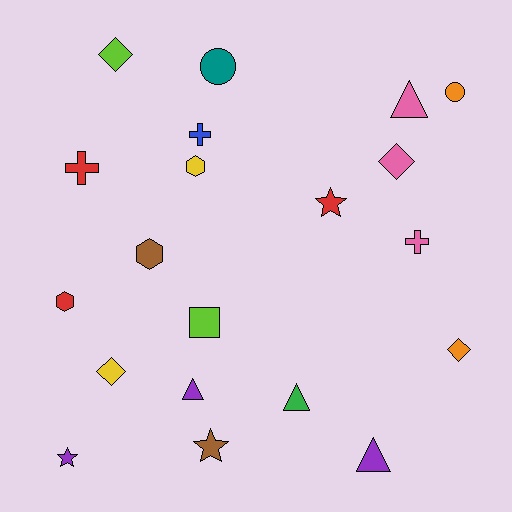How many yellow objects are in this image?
There are 2 yellow objects.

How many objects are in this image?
There are 20 objects.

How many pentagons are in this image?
There are no pentagons.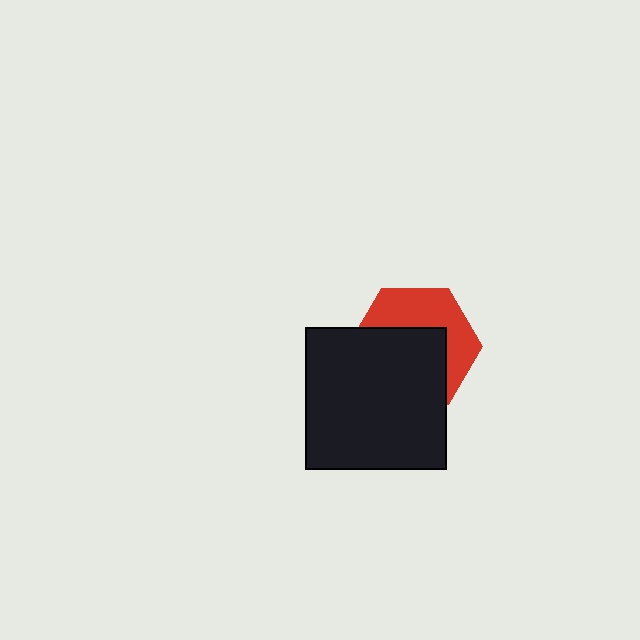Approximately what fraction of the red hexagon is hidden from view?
Roughly 56% of the red hexagon is hidden behind the black rectangle.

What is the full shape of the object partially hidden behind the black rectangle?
The partially hidden object is a red hexagon.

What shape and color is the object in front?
The object in front is a black rectangle.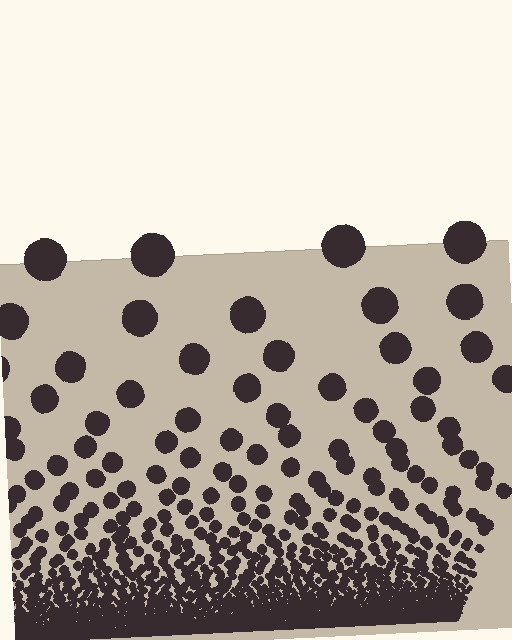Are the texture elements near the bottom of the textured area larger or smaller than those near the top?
Smaller. The gradient is inverted — elements near the bottom are smaller and denser.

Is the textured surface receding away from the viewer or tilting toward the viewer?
The surface appears to tilt toward the viewer. Texture elements get larger and sparser toward the top.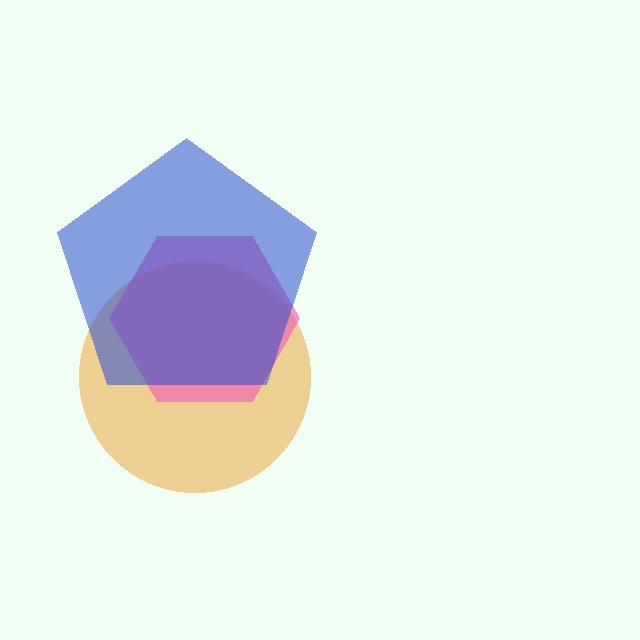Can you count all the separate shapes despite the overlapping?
Yes, there are 3 separate shapes.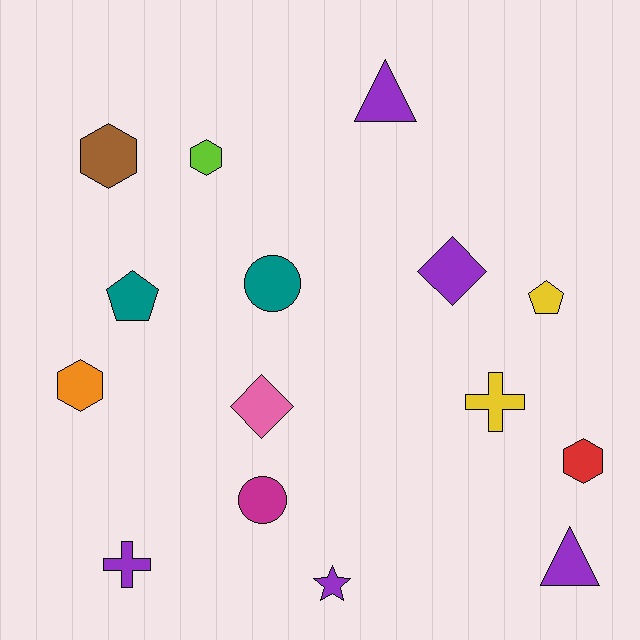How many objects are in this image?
There are 15 objects.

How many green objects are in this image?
There are no green objects.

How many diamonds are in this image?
There are 2 diamonds.